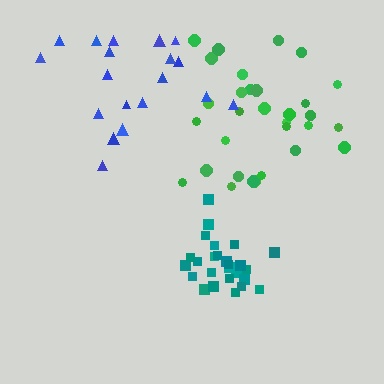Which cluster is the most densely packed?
Teal.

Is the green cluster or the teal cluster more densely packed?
Teal.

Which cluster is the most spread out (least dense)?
Blue.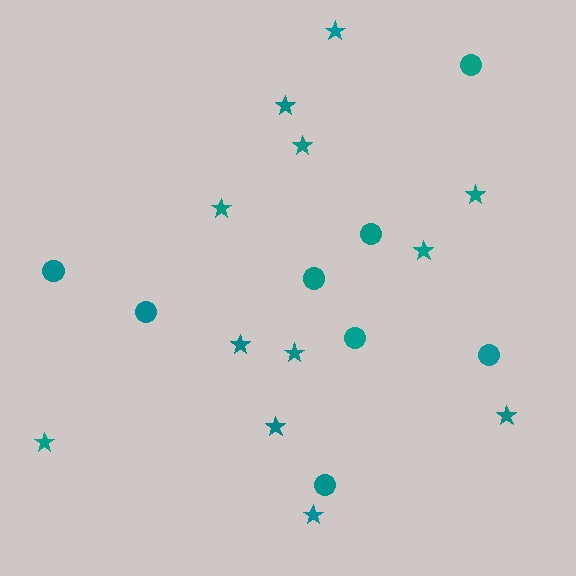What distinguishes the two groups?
There are 2 groups: one group of stars (12) and one group of circles (8).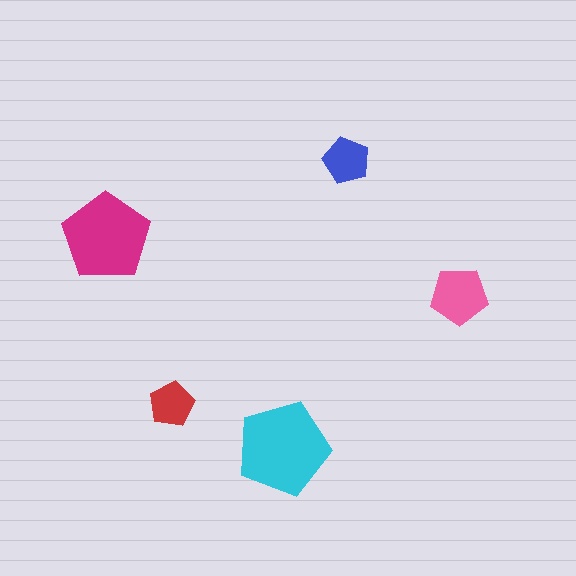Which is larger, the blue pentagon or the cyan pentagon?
The cyan one.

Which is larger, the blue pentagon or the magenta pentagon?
The magenta one.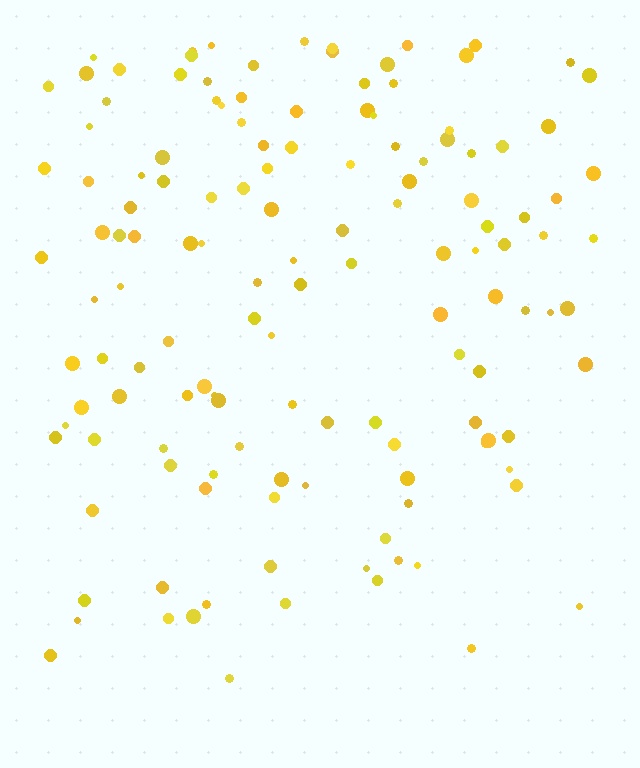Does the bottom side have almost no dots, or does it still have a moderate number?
Still a moderate number, just noticeably fewer than the top.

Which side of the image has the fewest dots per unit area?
The bottom.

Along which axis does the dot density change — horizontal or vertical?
Vertical.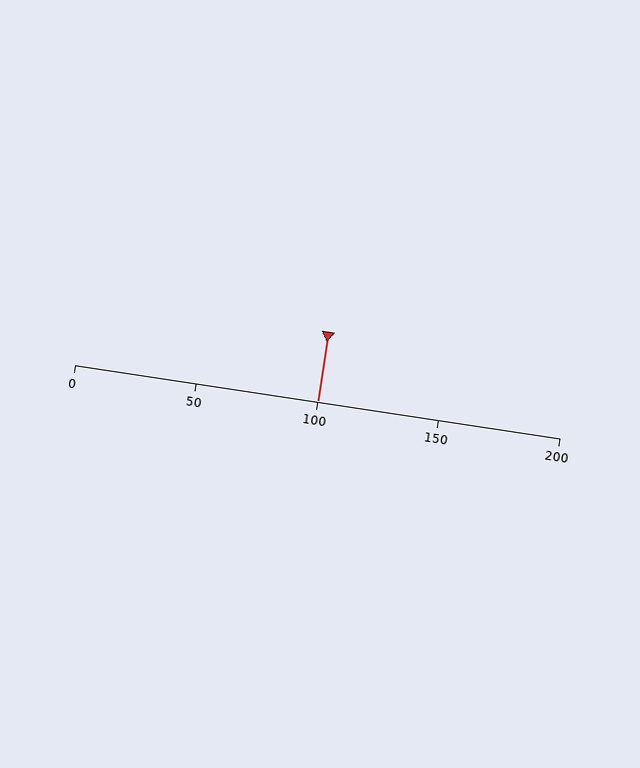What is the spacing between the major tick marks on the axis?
The major ticks are spaced 50 apart.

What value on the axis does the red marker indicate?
The marker indicates approximately 100.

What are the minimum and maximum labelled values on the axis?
The axis runs from 0 to 200.